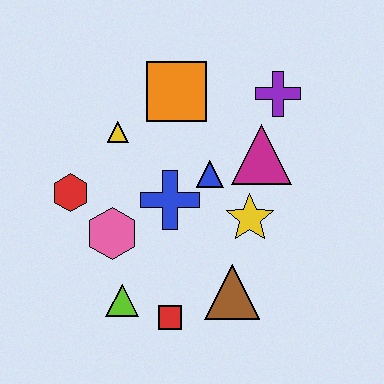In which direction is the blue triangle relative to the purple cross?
The blue triangle is below the purple cross.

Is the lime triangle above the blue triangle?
No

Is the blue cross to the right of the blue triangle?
No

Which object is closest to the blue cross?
The blue triangle is closest to the blue cross.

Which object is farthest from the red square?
The purple cross is farthest from the red square.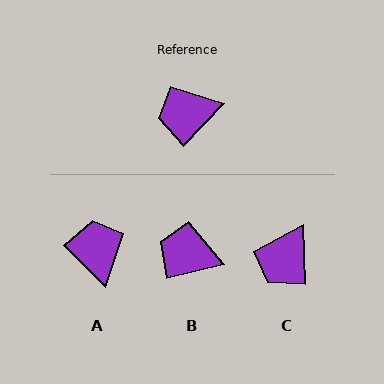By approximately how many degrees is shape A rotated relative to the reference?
Approximately 91 degrees clockwise.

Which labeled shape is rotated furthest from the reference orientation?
A, about 91 degrees away.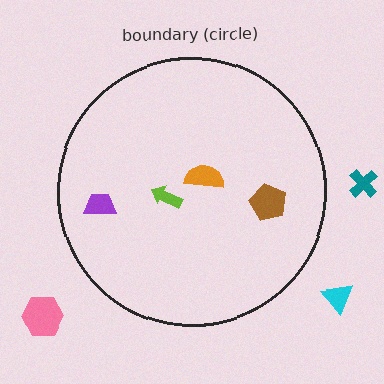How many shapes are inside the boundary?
4 inside, 3 outside.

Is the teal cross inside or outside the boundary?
Outside.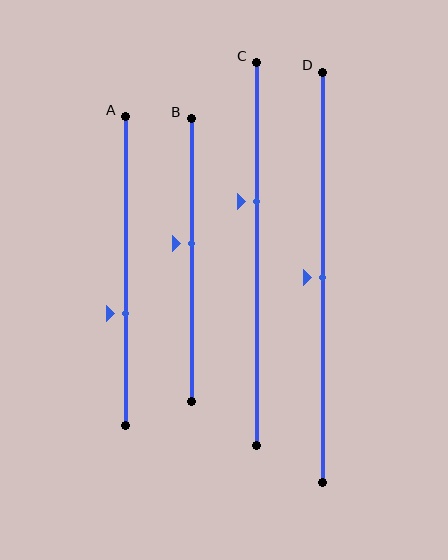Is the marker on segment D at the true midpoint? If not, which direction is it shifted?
Yes, the marker on segment D is at the true midpoint.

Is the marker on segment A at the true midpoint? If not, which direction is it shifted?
No, the marker on segment A is shifted downward by about 14% of the segment length.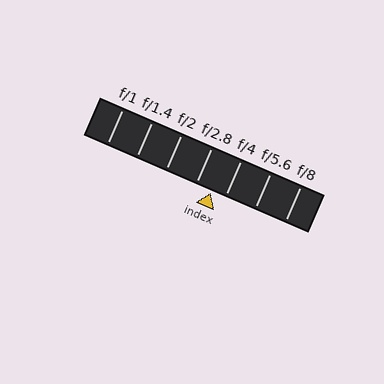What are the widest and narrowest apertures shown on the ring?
The widest aperture shown is f/1 and the narrowest is f/8.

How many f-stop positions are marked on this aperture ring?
There are 7 f-stop positions marked.